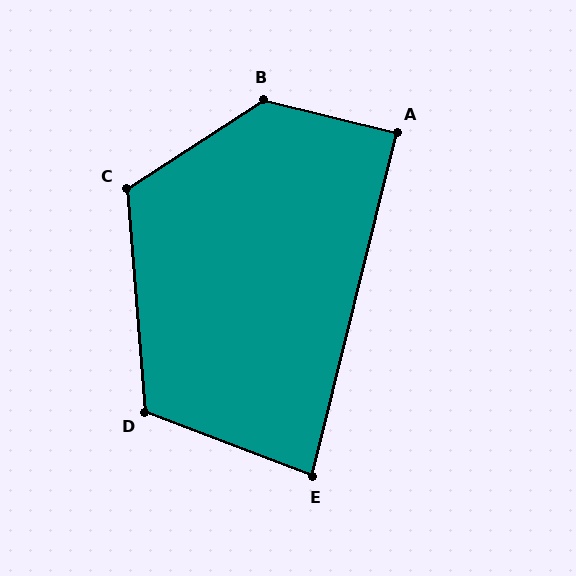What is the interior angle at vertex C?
Approximately 118 degrees (obtuse).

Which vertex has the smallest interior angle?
E, at approximately 83 degrees.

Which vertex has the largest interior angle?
B, at approximately 133 degrees.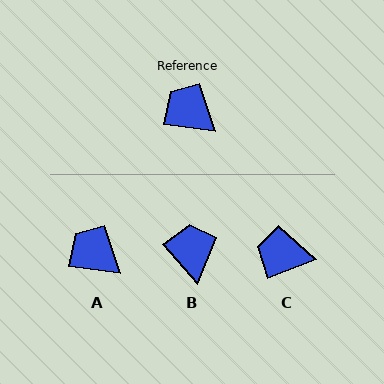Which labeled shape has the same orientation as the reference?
A.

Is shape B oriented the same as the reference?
No, it is off by about 42 degrees.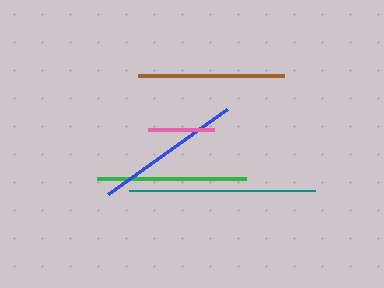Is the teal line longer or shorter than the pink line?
The teal line is longer than the pink line.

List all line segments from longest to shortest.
From longest to shortest: teal, green, blue, brown, pink.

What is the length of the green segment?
The green segment is approximately 149 pixels long.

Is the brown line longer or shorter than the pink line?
The brown line is longer than the pink line.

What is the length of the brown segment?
The brown segment is approximately 146 pixels long.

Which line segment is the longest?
The teal line is the longest at approximately 186 pixels.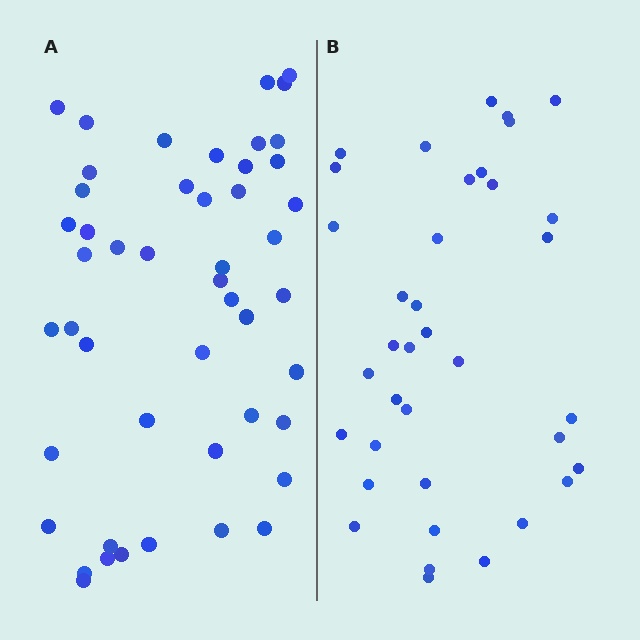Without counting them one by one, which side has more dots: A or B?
Region A (the left region) has more dots.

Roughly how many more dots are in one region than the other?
Region A has roughly 12 or so more dots than region B.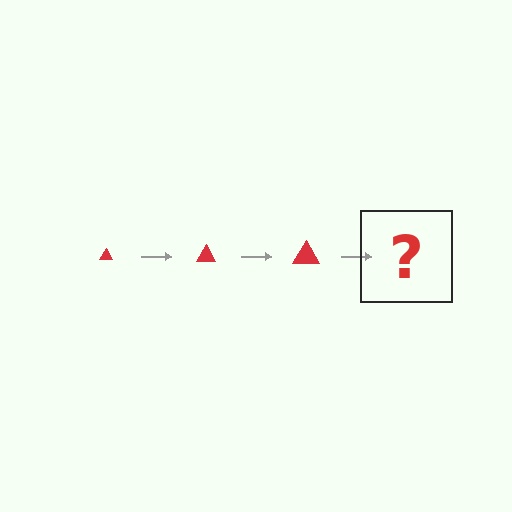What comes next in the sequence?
The next element should be a red triangle, larger than the previous one.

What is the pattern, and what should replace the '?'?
The pattern is that the triangle gets progressively larger each step. The '?' should be a red triangle, larger than the previous one.